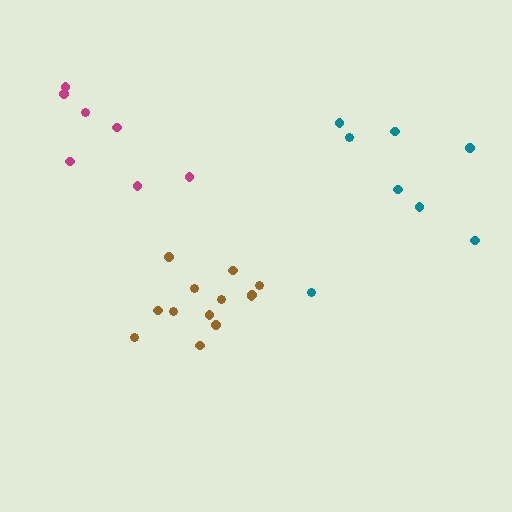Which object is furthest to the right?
The teal cluster is rightmost.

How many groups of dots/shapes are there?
There are 3 groups.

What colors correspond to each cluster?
The clusters are colored: brown, teal, magenta.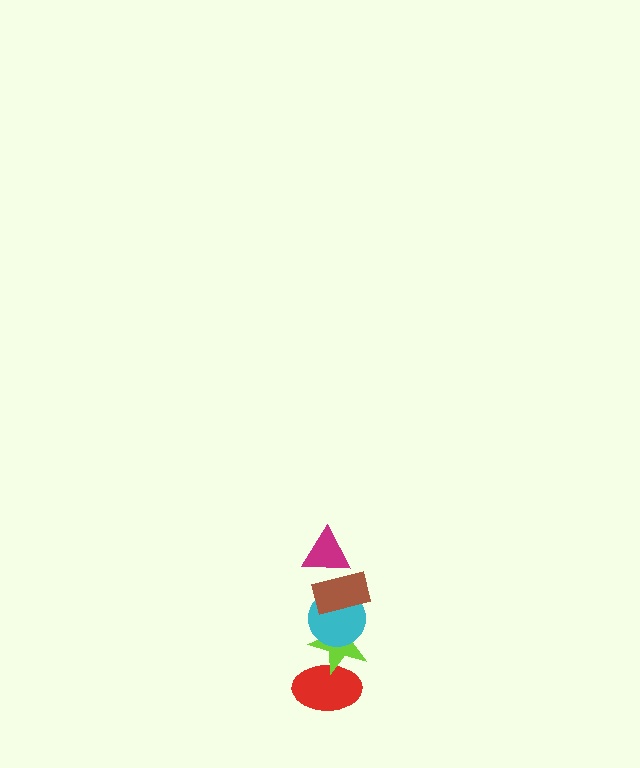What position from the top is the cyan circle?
The cyan circle is 3rd from the top.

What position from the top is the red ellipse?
The red ellipse is 5th from the top.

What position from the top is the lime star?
The lime star is 4th from the top.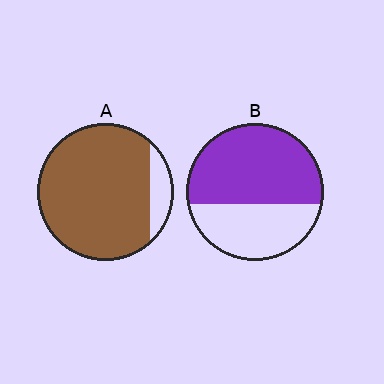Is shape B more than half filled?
Yes.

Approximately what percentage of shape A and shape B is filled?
A is approximately 90% and B is approximately 60%.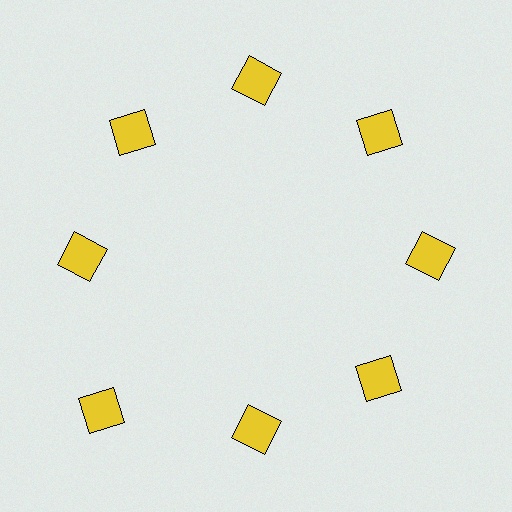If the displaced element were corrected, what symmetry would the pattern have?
It would have 8-fold rotational symmetry — the pattern would map onto itself every 45 degrees.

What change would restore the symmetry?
The symmetry would be restored by moving it inward, back onto the ring so that all 8 squares sit at equal angles and equal distance from the center.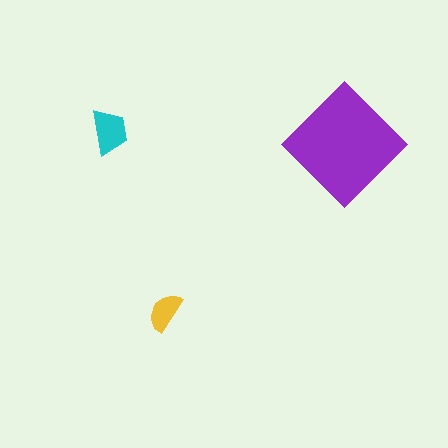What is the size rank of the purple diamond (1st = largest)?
1st.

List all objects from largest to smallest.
The purple diamond, the cyan trapezoid, the yellow semicircle.